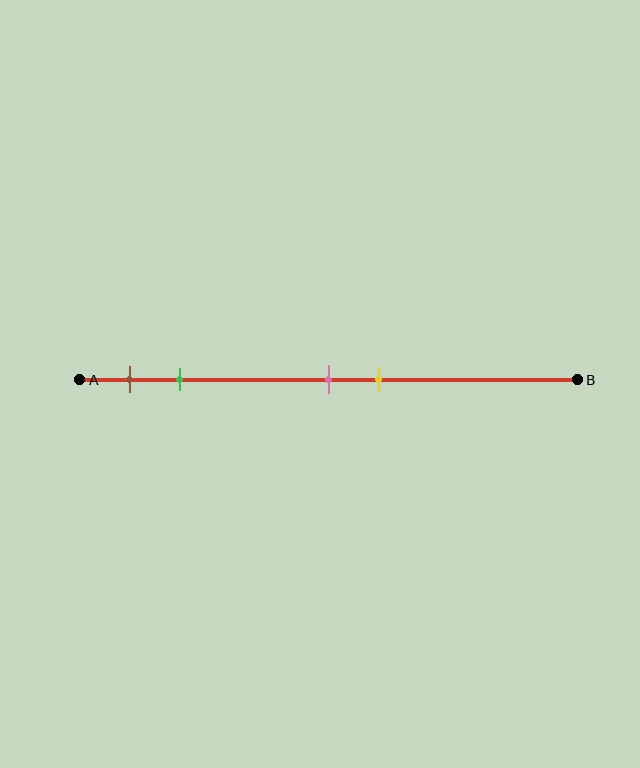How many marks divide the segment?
There are 4 marks dividing the segment.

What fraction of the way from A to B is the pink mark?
The pink mark is approximately 50% (0.5) of the way from A to B.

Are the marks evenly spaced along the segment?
No, the marks are not evenly spaced.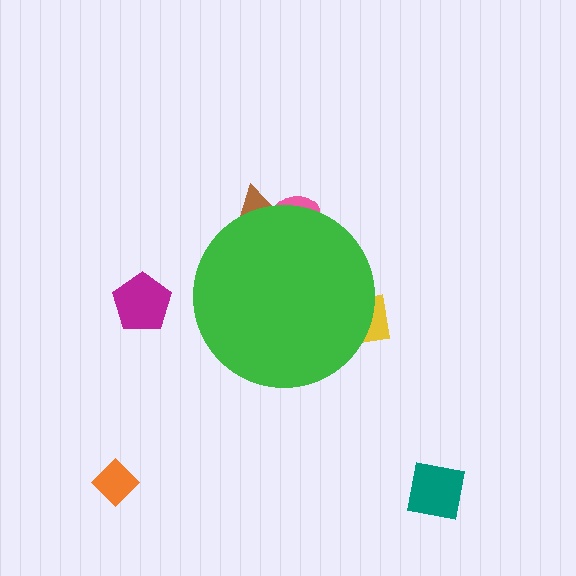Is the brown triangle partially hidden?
Yes, the brown triangle is partially hidden behind the green circle.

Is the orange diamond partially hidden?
No, the orange diamond is fully visible.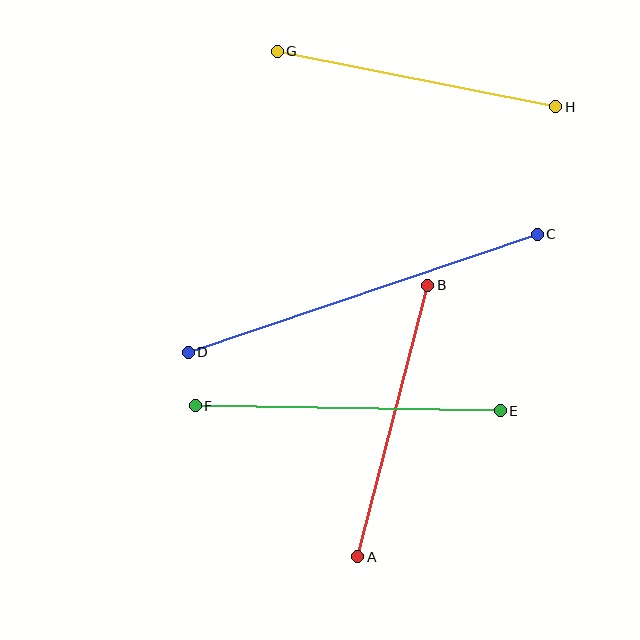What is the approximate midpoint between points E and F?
The midpoint is at approximately (348, 408) pixels.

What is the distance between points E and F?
The distance is approximately 305 pixels.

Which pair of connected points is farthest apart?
Points C and D are farthest apart.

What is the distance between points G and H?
The distance is approximately 284 pixels.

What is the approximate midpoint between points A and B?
The midpoint is at approximately (393, 421) pixels.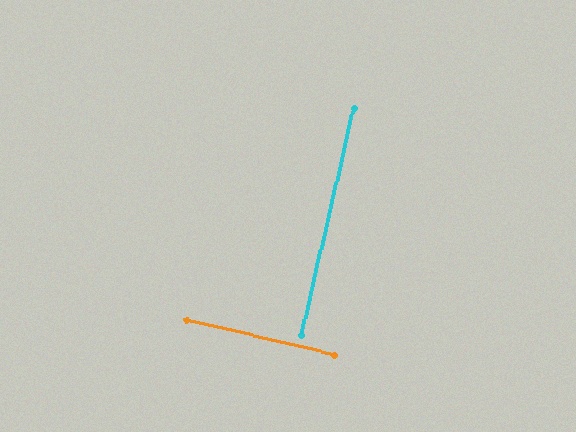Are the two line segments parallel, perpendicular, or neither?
Perpendicular — they meet at approximately 90°.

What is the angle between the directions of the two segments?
Approximately 90 degrees.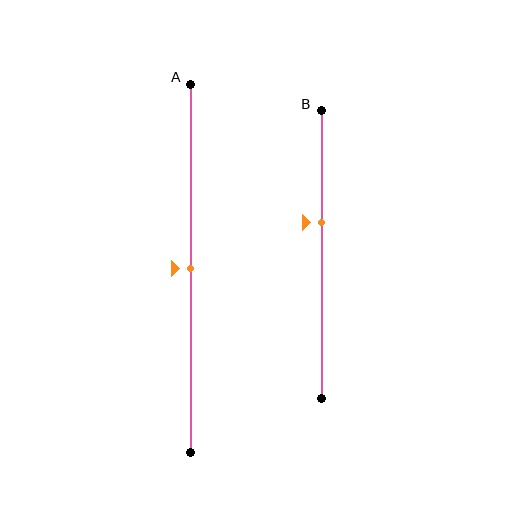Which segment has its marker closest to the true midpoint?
Segment A has its marker closest to the true midpoint.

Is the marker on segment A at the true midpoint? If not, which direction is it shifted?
Yes, the marker on segment A is at the true midpoint.